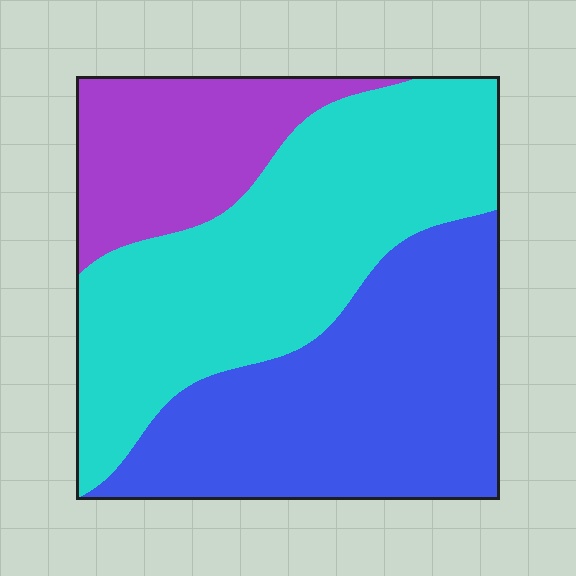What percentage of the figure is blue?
Blue covers around 40% of the figure.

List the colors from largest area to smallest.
From largest to smallest: cyan, blue, purple.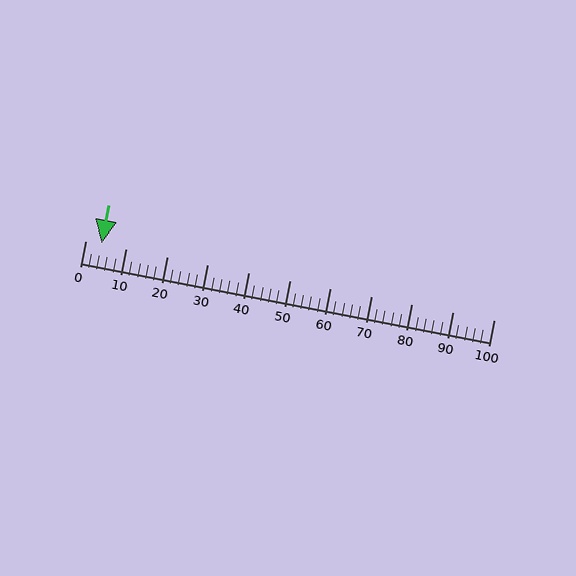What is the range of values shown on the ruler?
The ruler shows values from 0 to 100.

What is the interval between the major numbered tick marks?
The major tick marks are spaced 10 units apart.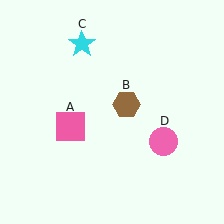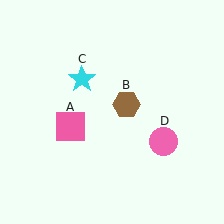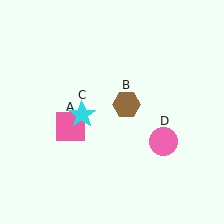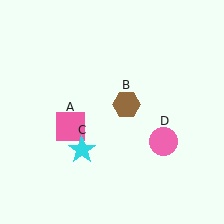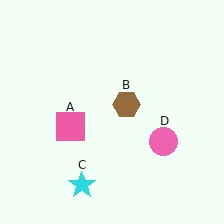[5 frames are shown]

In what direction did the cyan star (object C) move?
The cyan star (object C) moved down.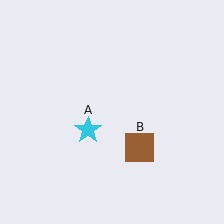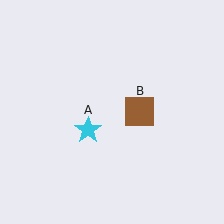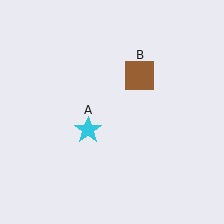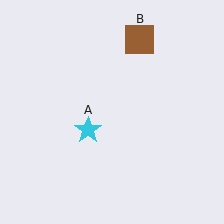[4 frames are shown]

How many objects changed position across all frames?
1 object changed position: brown square (object B).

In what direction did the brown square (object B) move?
The brown square (object B) moved up.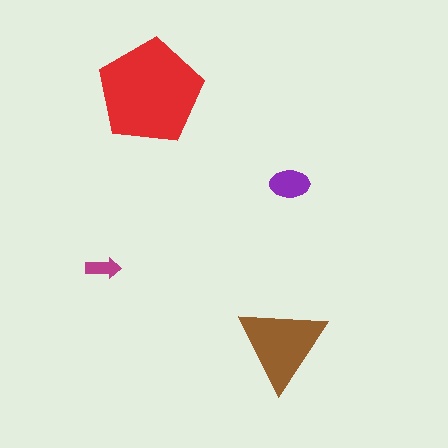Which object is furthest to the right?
The purple ellipse is rightmost.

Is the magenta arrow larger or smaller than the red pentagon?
Smaller.